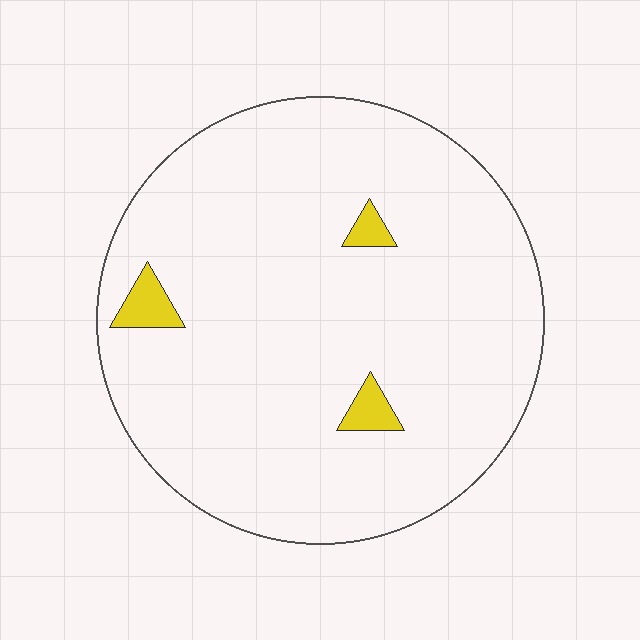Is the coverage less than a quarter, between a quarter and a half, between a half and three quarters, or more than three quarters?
Less than a quarter.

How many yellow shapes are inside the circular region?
3.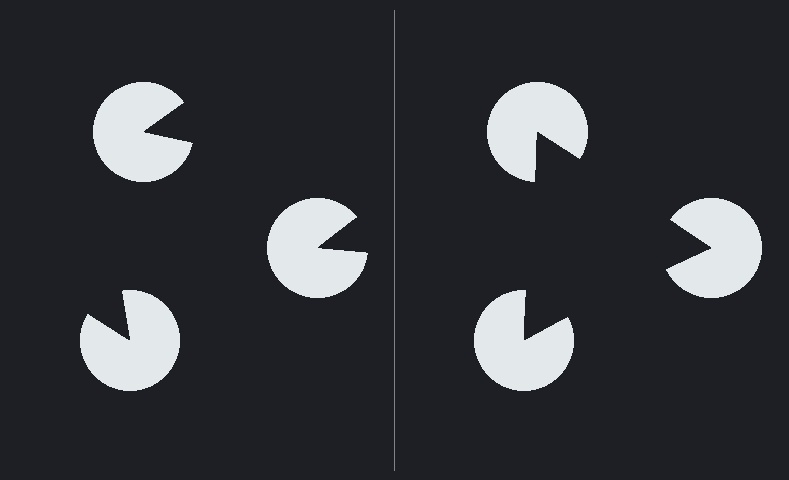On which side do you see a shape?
An illusory triangle appears on the right side. On the left side the wedge cuts are rotated, so no coherent shape forms.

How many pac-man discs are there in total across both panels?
6 — 3 on each side.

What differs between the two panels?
The pac-man discs are positioned identically on both sides; only the wedge orientations differ. On the right they align to a triangle; on the left they are misaligned.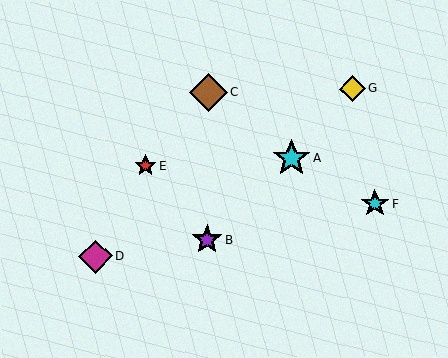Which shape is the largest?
The cyan star (labeled A) is the largest.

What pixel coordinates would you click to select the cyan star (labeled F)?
Click at (375, 204) to select the cyan star F.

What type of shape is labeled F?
Shape F is a cyan star.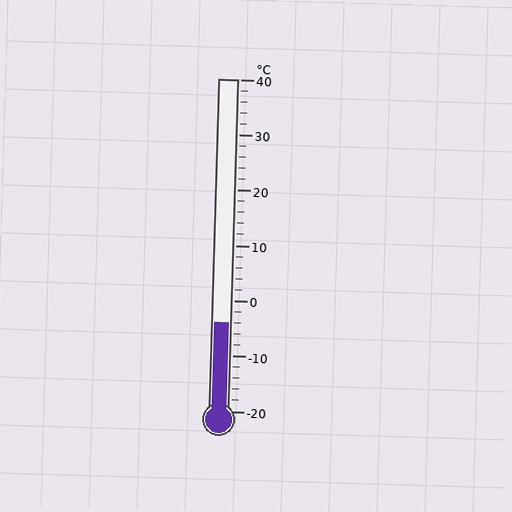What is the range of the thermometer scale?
The thermometer scale ranges from -20°C to 40°C.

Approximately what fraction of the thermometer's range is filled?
The thermometer is filled to approximately 25% of its range.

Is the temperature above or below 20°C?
The temperature is below 20°C.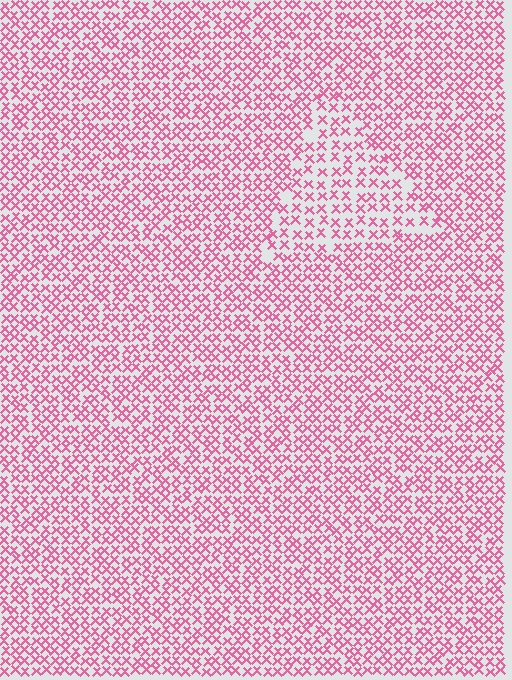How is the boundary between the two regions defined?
The boundary is defined by a change in element density (approximately 1.6x ratio). All elements are the same color, size, and shape.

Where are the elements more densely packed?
The elements are more densely packed outside the triangle boundary.